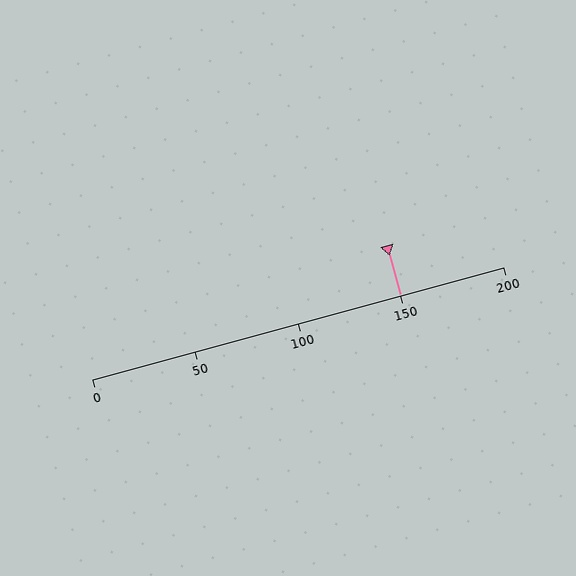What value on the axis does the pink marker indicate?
The marker indicates approximately 150.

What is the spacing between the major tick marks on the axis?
The major ticks are spaced 50 apart.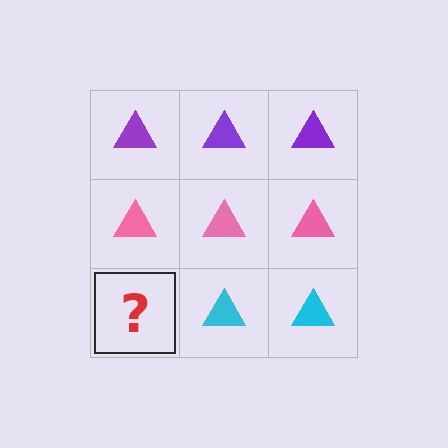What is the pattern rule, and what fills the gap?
The rule is that each row has a consistent color. The gap should be filled with a cyan triangle.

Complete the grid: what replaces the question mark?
The question mark should be replaced with a cyan triangle.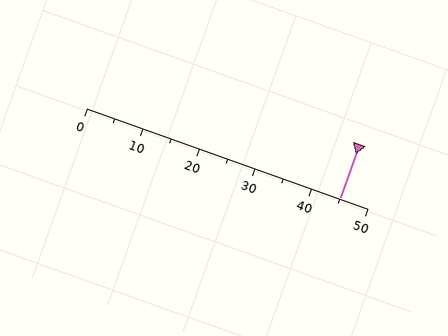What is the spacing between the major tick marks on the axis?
The major ticks are spaced 10 apart.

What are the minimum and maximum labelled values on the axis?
The axis runs from 0 to 50.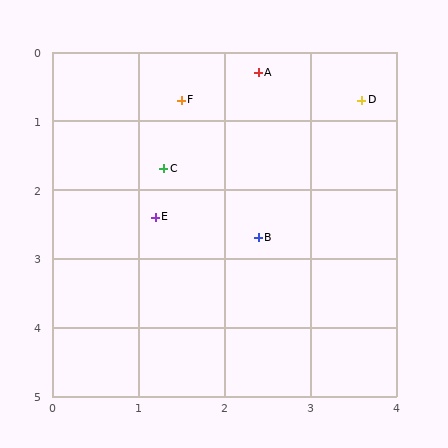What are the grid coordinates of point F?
Point F is at approximately (1.5, 0.7).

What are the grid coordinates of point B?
Point B is at approximately (2.4, 2.7).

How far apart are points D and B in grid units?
Points D and B are about 2.3 grid units apart.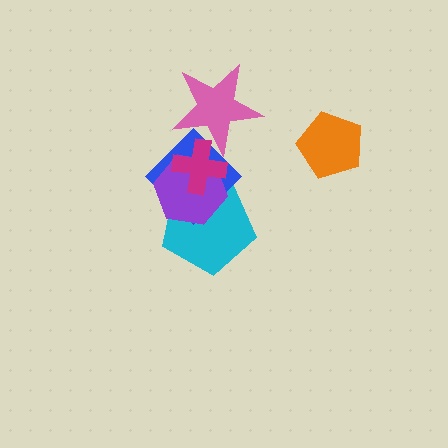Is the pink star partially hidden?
No, no other shape covers it.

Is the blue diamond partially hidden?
Yes, it is partially covered by another shape.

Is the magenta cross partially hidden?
Yes, it is partially covered by another shape.